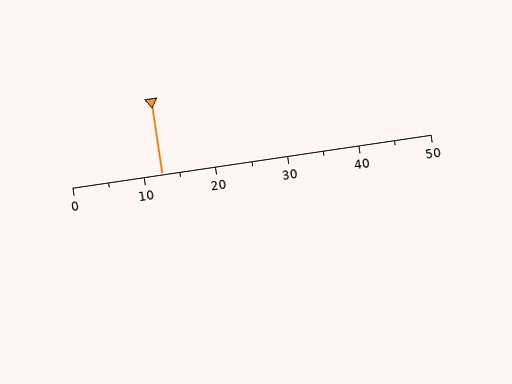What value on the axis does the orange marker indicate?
The marker indicates approximately 12.5.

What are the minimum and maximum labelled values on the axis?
The axis runs from 0 to 50.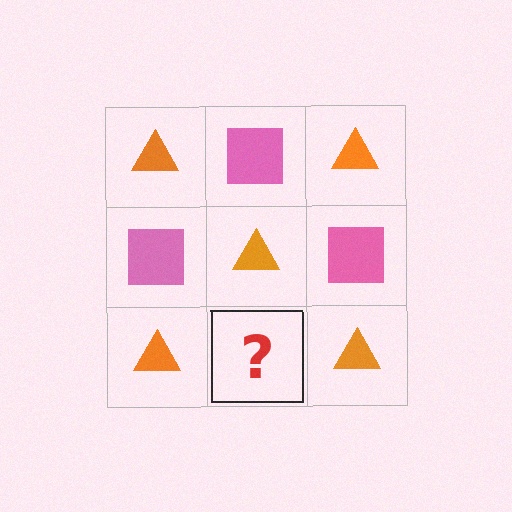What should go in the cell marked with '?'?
The missing cell should contain a pink square.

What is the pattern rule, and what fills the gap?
The rule is that it alternates orange triangle and pink square in a checkerboard pattern. The gap should be filled with a pink square.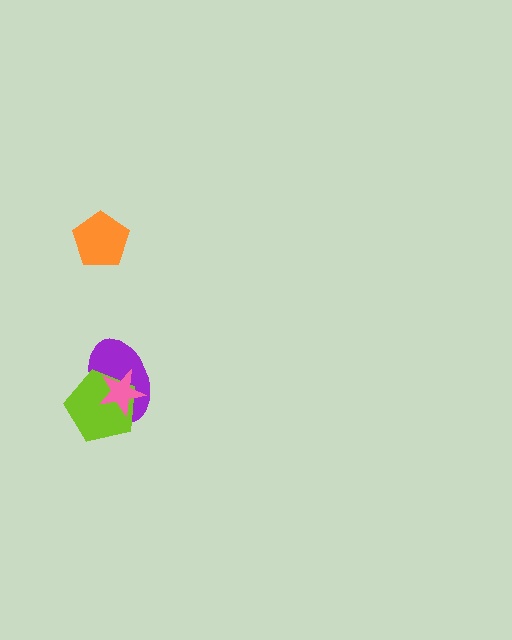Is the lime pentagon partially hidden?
Yes, it is partially covered by another shape.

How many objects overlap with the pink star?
2 objects overlap with the pink star.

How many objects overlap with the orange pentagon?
0 objects overlap with the orange pentagon.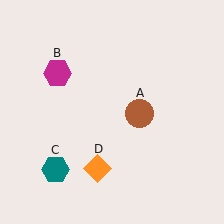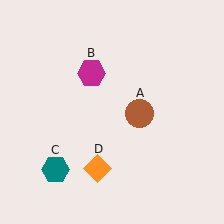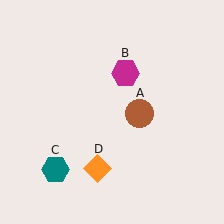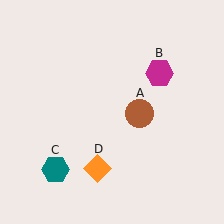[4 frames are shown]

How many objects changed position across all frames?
1 object changed position: magenta hexagon (object B).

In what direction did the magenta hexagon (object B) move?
The magenta hexagon (object B) moved right.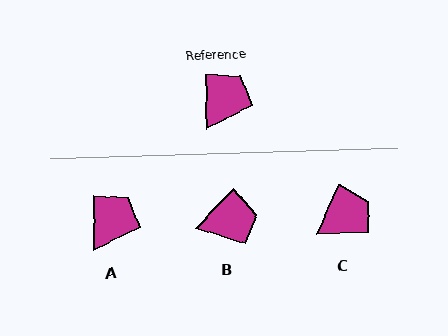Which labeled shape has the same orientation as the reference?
A.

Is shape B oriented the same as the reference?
No, it is off by about 44 degrees.